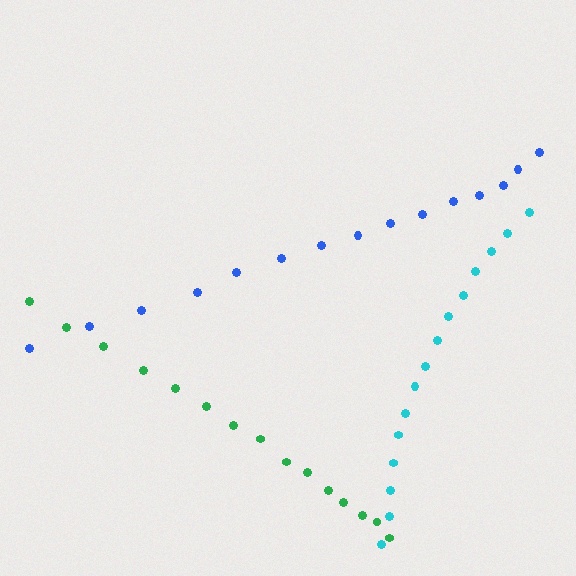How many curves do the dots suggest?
There are 3 distinct paths.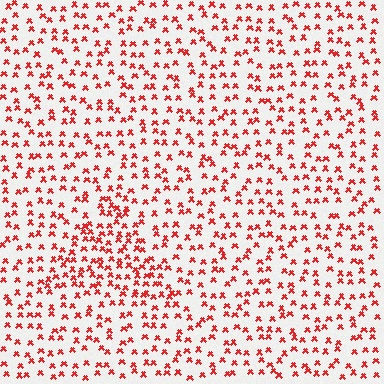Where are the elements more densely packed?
The elements are more densely packed inside the triangle boundary.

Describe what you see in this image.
The image contains small red elements arranged at two different densities. A triangle-shaped region is visible where the elements are more densely packed than the surrounding area.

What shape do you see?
I see a triangle.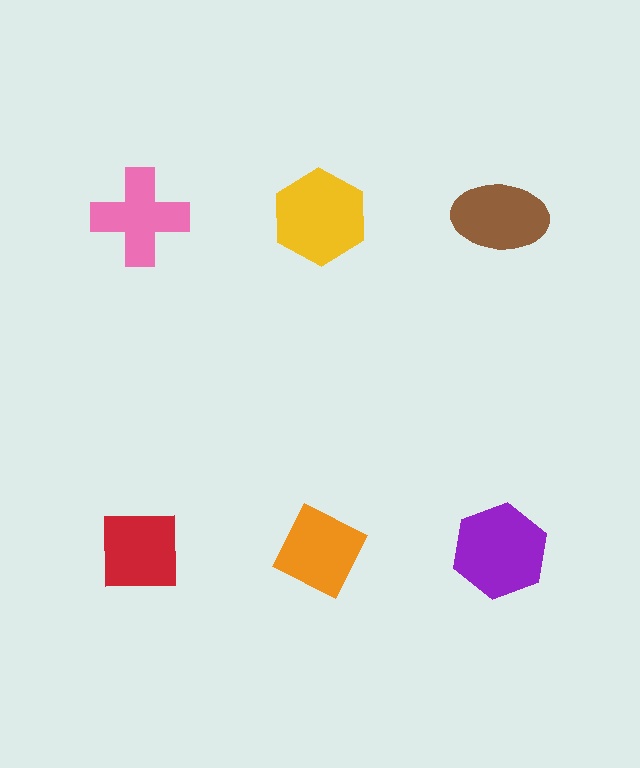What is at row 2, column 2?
An orange diamond.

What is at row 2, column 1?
A red square.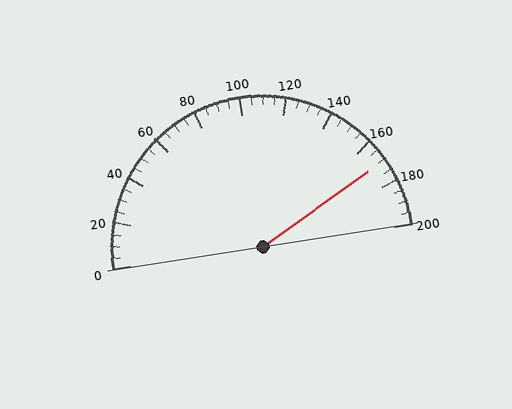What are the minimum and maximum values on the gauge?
The gauge ranges from 0 to 200.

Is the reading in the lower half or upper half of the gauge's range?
The reading is in the upper half of the range (0 to 200).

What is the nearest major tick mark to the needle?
The nearest major tick mark is 160.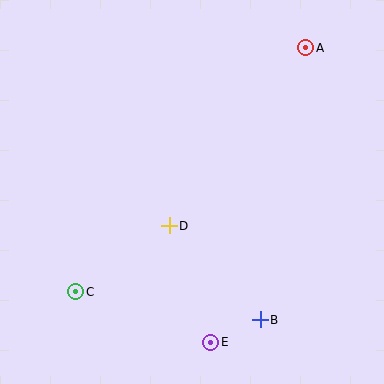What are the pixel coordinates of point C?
Point C is at (76, 292).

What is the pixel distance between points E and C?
The distance between E and C is 144 pixels.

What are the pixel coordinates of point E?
Point E is at (211, 342).